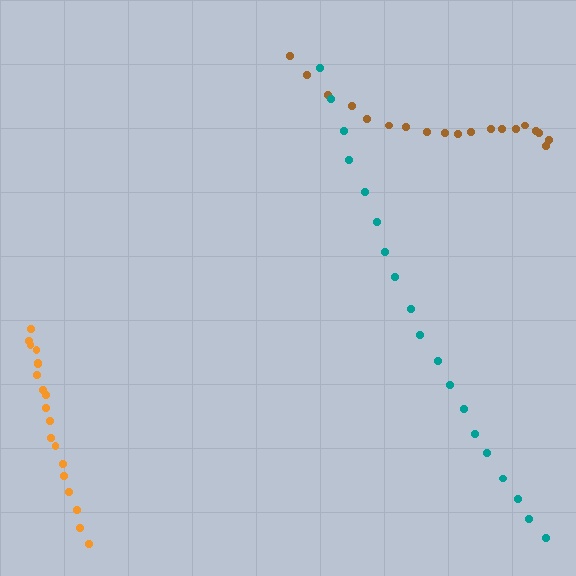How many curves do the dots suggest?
There are 3 distinct paths.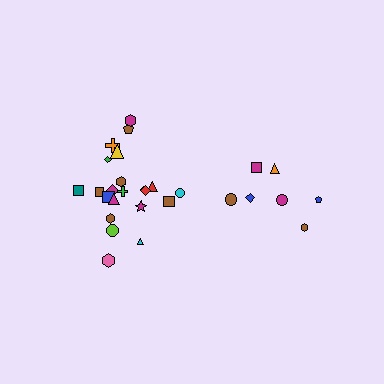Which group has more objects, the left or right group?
The left group.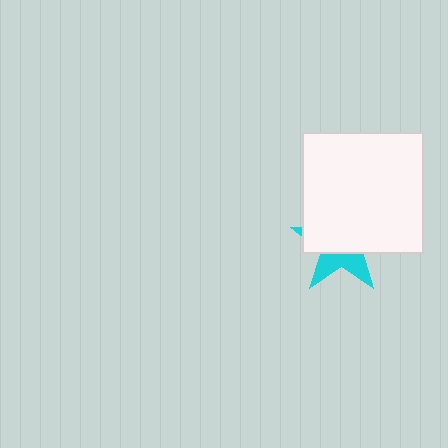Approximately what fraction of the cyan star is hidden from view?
Roughly 65% of the cyan star is hidden behind the white square.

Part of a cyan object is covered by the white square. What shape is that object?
It is a star.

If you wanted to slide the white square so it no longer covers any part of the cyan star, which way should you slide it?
Slide it up — that is the most direct way to separate the two shapes.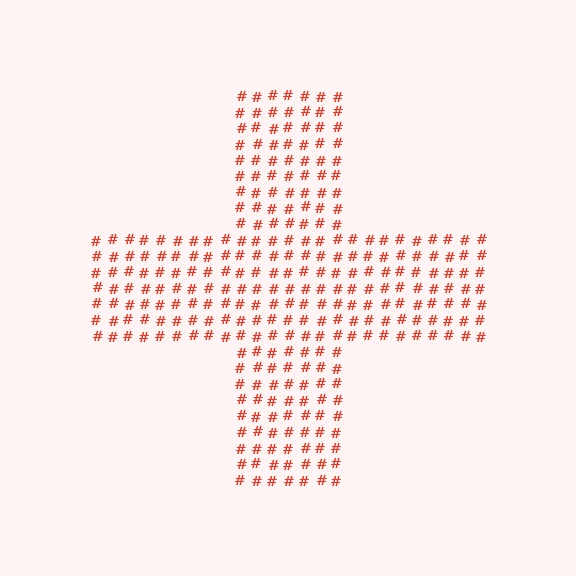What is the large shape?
The large shape is a cross.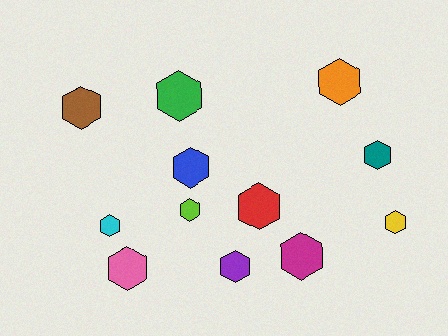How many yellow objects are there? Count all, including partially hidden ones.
There is 1 yellow object.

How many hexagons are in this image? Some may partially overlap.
There are 12 hexagons.